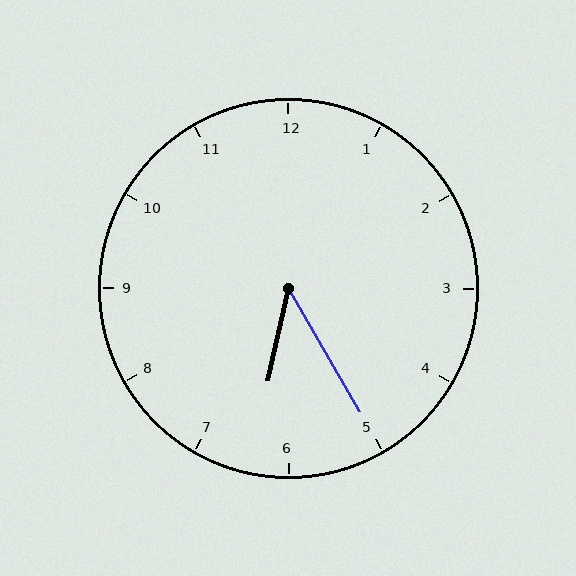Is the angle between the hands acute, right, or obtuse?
It is acute.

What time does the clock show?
6:25.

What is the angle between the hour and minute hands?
Approximately 42 degrees.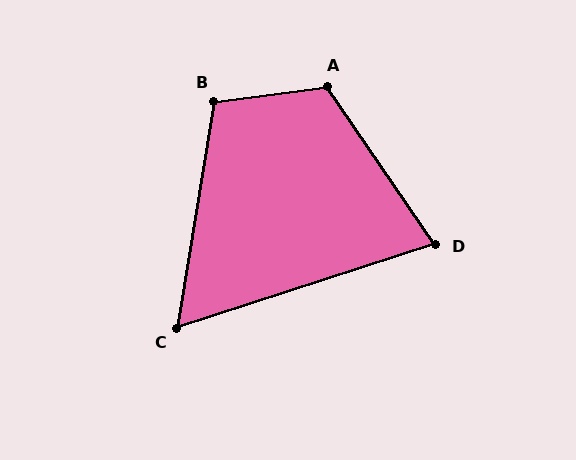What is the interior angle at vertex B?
Approximately 107 degrees (obtuse).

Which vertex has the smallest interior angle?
C, at approximately 63 degrees.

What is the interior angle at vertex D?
Approximately 73 degrees (acute).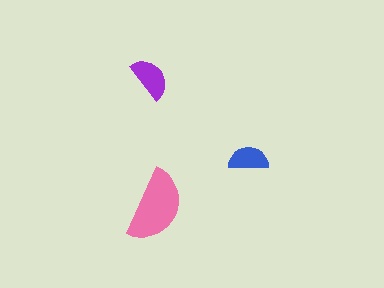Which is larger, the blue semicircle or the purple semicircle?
The purple one.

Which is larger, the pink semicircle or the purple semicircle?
The pink one.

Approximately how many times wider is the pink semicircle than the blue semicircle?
About 2 times wider.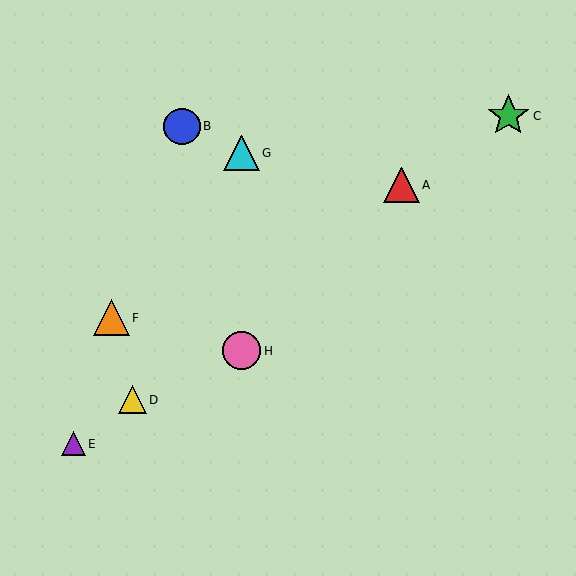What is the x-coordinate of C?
Object C is at x≈508.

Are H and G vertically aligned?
Yes, both are at x≈242.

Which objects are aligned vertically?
Objects G, H are aligned vertically.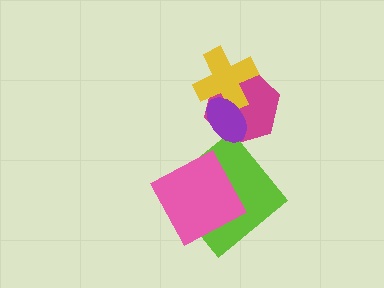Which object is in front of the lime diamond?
The pink diamond is in front of the lime diamond.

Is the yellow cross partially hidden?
Yes, it is partially covered by another shape.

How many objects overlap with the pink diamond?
1 object overlaps with the pink diamond.